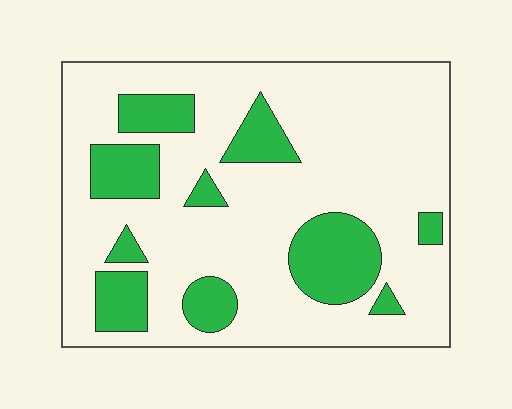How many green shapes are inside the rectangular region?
10.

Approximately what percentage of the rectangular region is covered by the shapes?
Approximately 25%.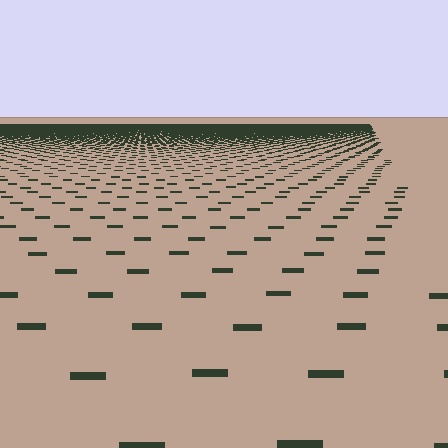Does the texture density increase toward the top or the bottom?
Density increases toward the top.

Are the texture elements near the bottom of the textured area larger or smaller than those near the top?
Larger. Near the bottom, elements are closer to the viewer and appear at a bigger on-screen size.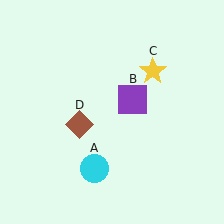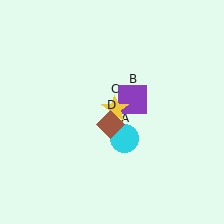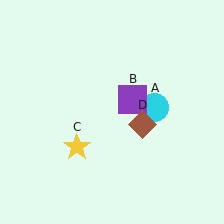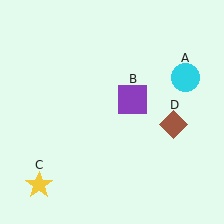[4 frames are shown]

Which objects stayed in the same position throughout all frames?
Purple square (object B) remained stationary.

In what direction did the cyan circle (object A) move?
The cyan circle (object A) moved up and to the right.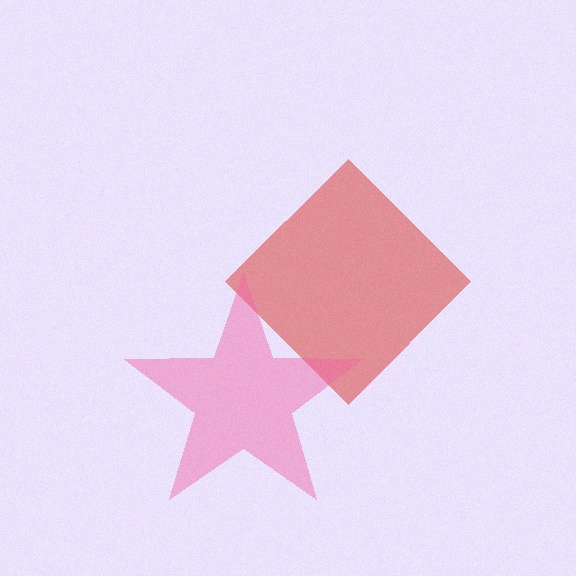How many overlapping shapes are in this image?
There are 2 overlapping shapes in the image.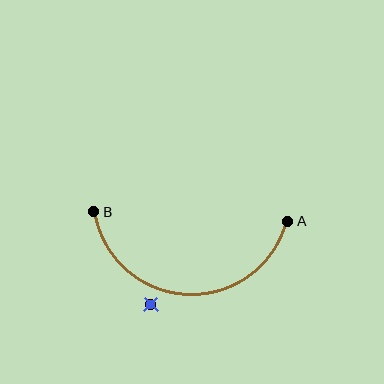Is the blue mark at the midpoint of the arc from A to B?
No — the blue mark does not lie on the arc at all. It sits slightly outside the curve.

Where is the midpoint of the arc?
The arc midpoint is the point on the curve farthest from the straight line joining A and B. It sits below that line.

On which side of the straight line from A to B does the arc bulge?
The arc bulges below the straight line connecting A and B.